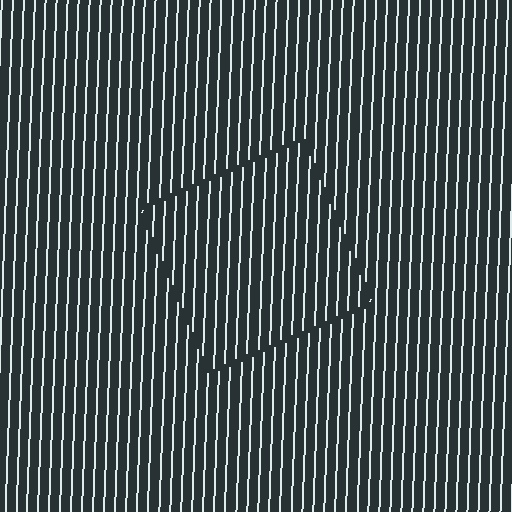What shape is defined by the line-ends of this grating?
An illusory square. The interior of the shape contains the same grating, shifted by half a period — the contour is defined by the phase discontinuity where line-ends from the inner and outer gratings abut.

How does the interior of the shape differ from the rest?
The interior of the shape contains the same grating, shifted by half a period — the contour is defined by the phase discontinuity where line-ends from the inner and outer gratings abut.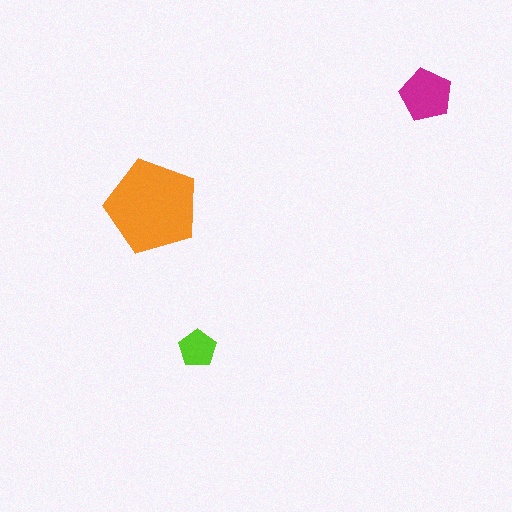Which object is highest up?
The magenta pentagon is topmost.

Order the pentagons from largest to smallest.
the orange one, the magenta one, the lime one.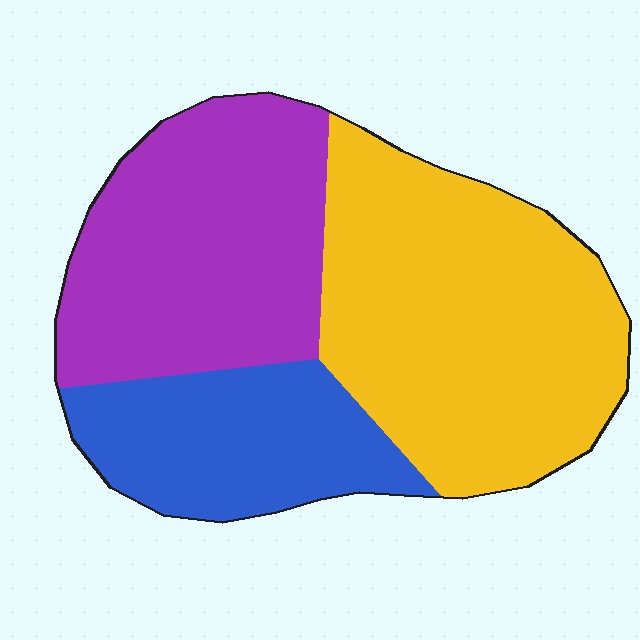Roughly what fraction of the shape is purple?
Purple takes up between a quarter and a half of the shape.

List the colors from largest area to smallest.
From largest to smallest: yellow, purple, blue.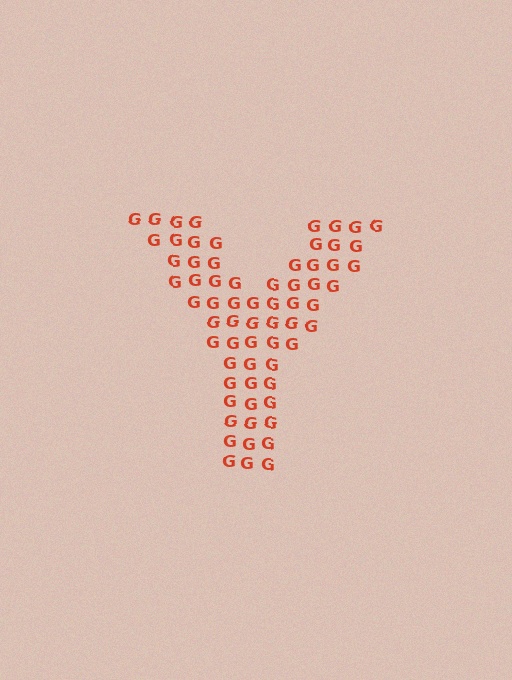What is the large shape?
The large shape is the letter Y.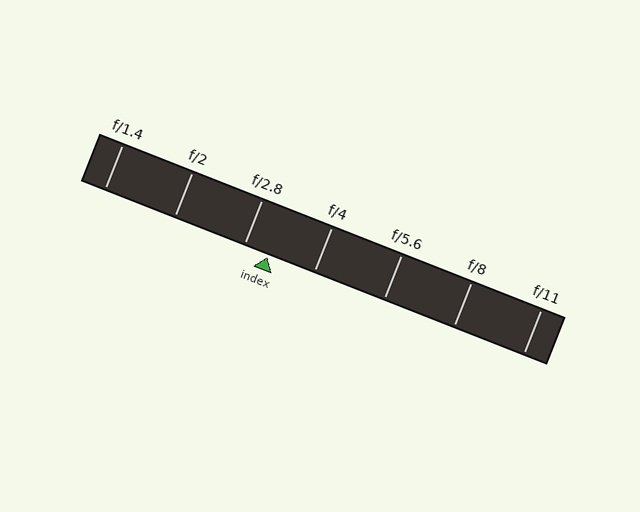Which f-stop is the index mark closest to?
The index mark is closest to f/2.8.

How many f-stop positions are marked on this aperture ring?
There are 7 f-stop positions marked.